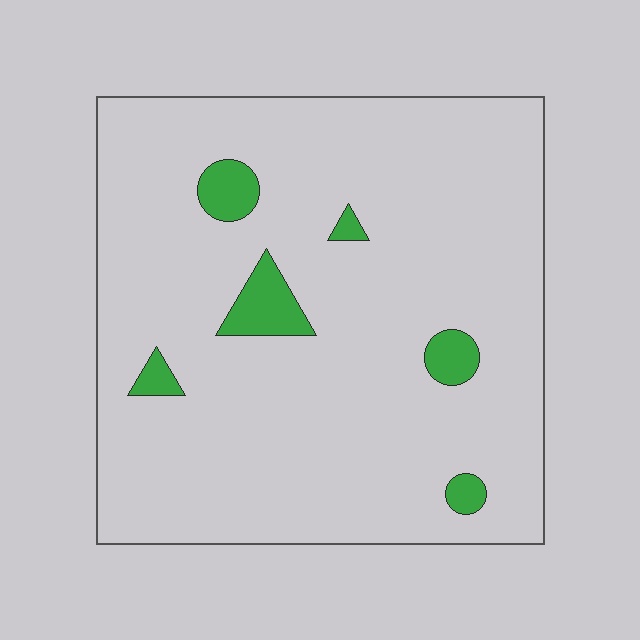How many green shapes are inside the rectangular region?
6.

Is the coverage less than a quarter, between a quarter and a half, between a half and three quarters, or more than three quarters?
Less than a quarter.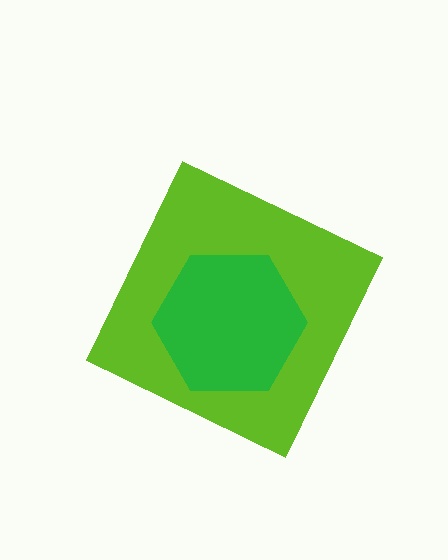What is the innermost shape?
The green hexagon.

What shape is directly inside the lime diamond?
The green hexagon.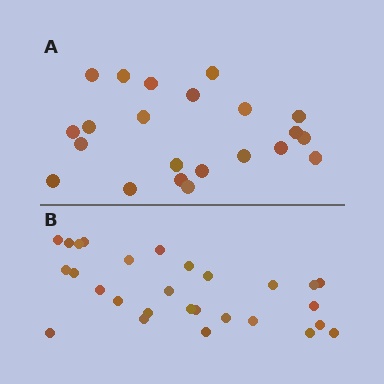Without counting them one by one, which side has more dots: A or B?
Region B (the bottom region) has more dots.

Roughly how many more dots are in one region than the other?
Region B has about 6 more dots than region A.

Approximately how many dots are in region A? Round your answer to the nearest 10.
About 20 dots. (The exact count is 22, which rounds to 20.)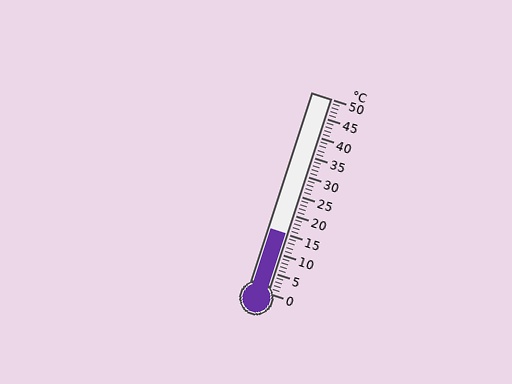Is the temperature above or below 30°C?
The temperature is below 30°C.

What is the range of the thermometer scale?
The thermometer scale ranges from 0°C to 50°C.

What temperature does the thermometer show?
The thermometer shows approximately 15°C.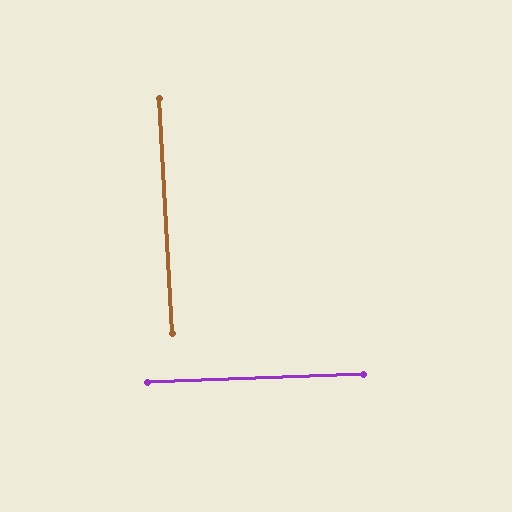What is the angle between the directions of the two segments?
Approximately 89 degrees.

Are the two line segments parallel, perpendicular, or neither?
Perpendicular — they meet at approximately 89°.